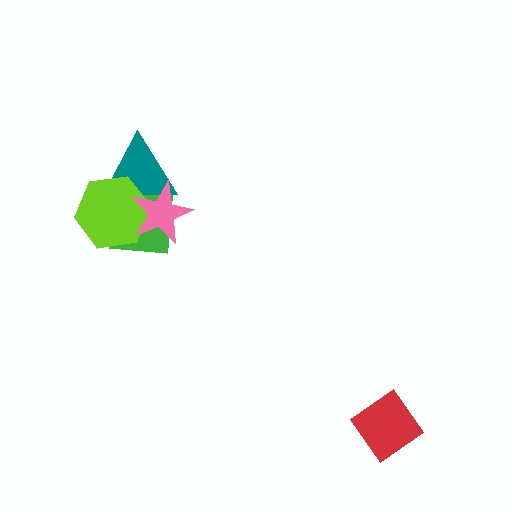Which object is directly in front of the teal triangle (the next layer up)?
The lime hexagon is directly in front of the teal triangle.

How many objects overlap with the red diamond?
0 objects overlap with the red diamond.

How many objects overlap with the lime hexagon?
3 objects overlap with the lime hexagon.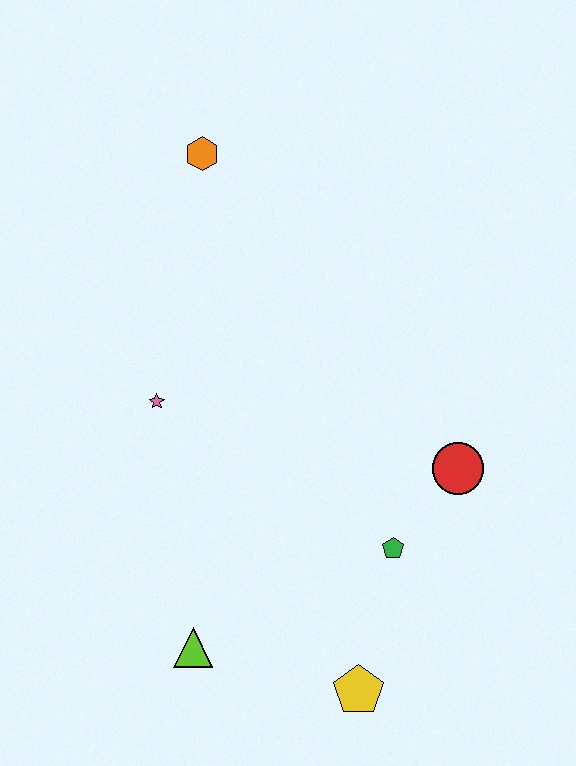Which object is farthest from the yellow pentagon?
The orange hexagon is farthest from the yellow pentagon.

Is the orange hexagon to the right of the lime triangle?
Yes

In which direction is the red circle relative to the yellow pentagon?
The red circle is above the yellow pentagon.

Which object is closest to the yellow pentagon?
The green pentagon is closest to the yellow pentagon.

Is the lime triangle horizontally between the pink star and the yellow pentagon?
Yes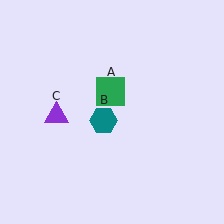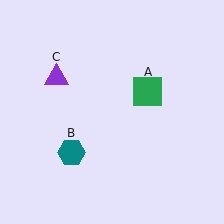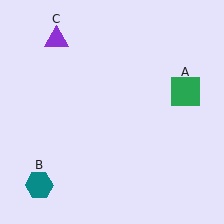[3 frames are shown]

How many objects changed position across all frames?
3 objects changed position: green square (object A), teal hexagon (object B), purple triangle (object C).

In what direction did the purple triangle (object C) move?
The purple triangle (object C) moved up.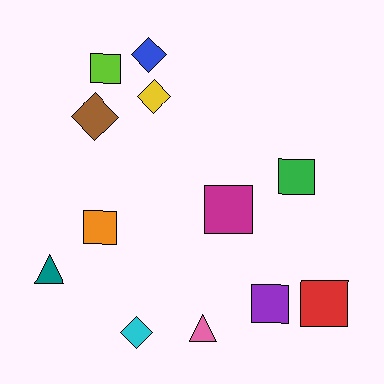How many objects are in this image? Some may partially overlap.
There are 12 objects.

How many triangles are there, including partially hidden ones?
There are 2 triangles.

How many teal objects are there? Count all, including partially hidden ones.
There is 1 teal object.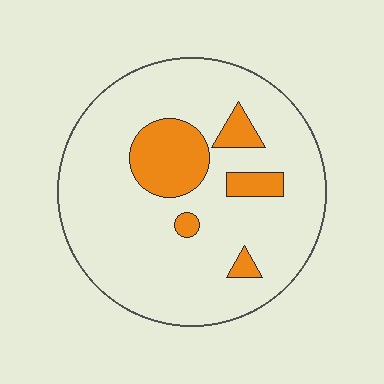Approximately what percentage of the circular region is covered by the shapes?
Approximately 15%.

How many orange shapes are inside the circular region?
5.